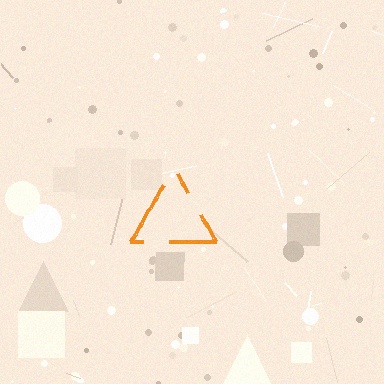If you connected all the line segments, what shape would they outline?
They would outline a triangle.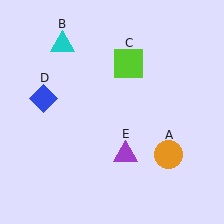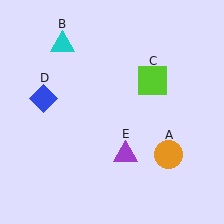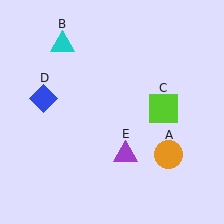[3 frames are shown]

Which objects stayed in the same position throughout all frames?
Orange circle (object A) and cyan triangle (object B) and blue diamond (object D) and purple triangle (object E) remained stationary.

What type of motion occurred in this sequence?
The lime square (object C) rotated clockwise around the center of the scene.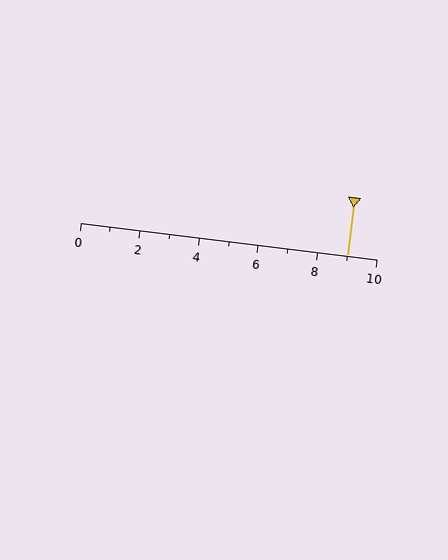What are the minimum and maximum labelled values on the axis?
The axis runs from 0 to 10.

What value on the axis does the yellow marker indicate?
The marker indicates approximately 9.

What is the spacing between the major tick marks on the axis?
The major ticks are spaced 2 apart.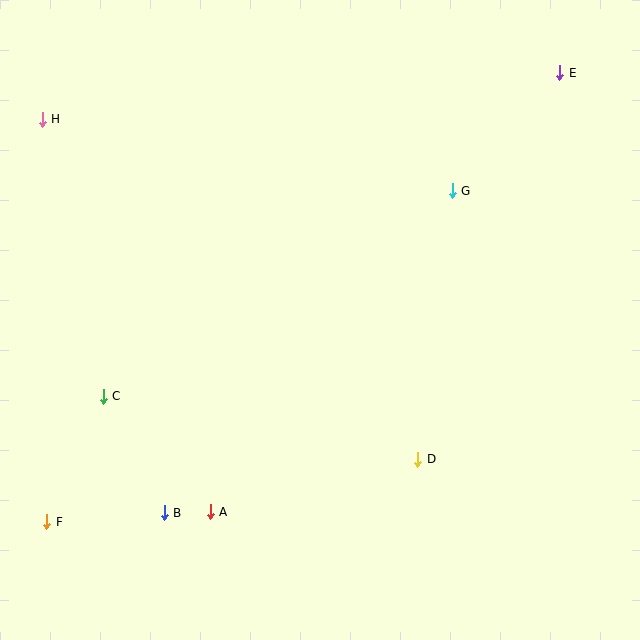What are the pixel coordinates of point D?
Point D is at (418, 459).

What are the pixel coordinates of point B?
Point B is at (164, 513).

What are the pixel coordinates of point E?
Point E is at (560, 73).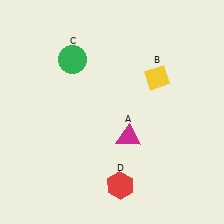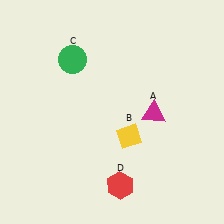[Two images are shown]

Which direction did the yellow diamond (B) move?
The yellow diamond (B) moved down.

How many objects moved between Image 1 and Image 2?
2 objects moved between the two images.